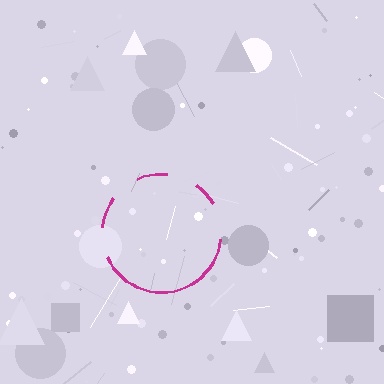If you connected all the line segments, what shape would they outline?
They would outline a circle.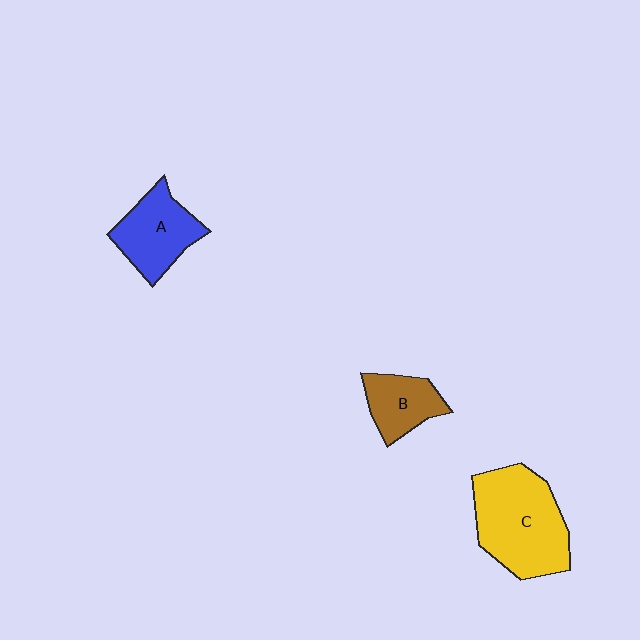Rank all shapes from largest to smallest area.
From largest to smallest: C (yellow), A (blue), B (brown).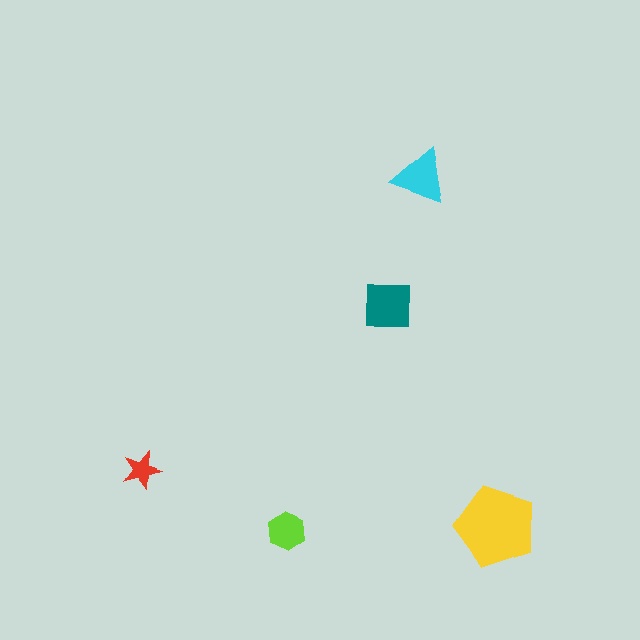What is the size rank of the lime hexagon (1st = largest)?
4th.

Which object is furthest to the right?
The yellow pentagon is rightmost.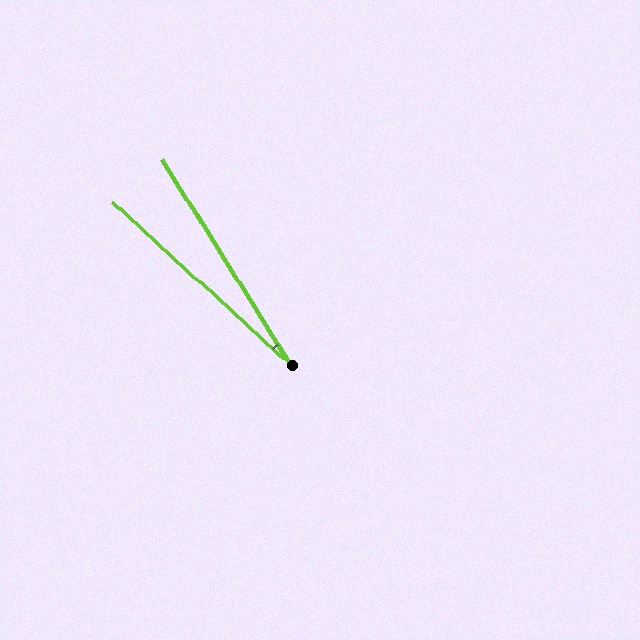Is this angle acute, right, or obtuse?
It is acute.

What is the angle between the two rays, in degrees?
Approximately 16 degrees.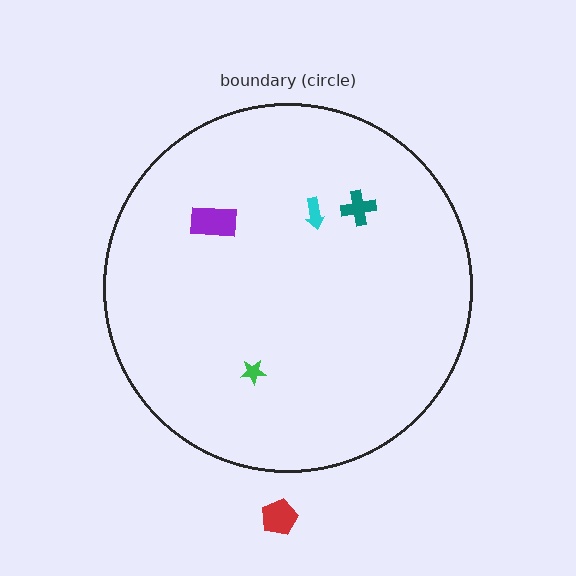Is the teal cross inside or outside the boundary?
Inside.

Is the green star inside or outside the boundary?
Inside.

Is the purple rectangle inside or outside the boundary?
Inside.